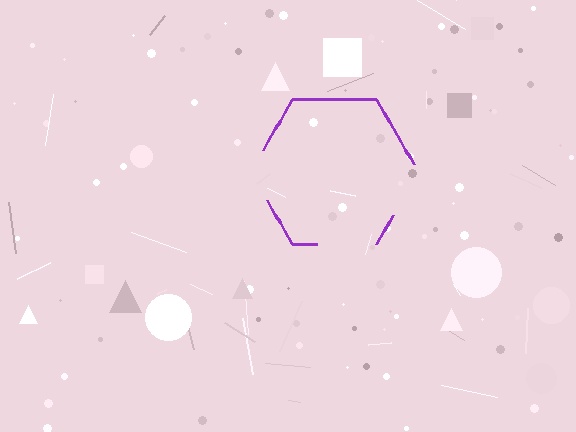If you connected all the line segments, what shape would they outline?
They would outline a hexagon.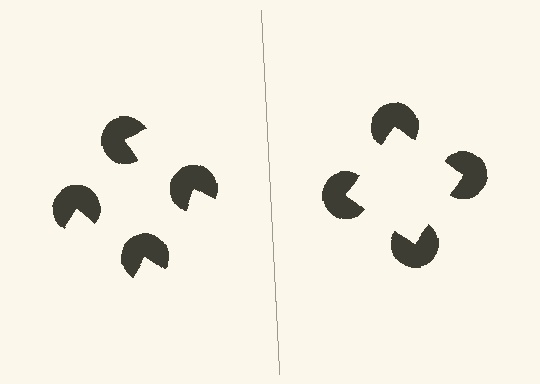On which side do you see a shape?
An illusory square appears on the right side. On the left side the wedge cuts are rotated, so no coherent shape forms.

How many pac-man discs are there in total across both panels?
8 — 4 on each side.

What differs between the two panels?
The pac-man discs are positioned identically on both sides; only the wedge orientations differ. On the right they align to a square; on the left they are misaligned.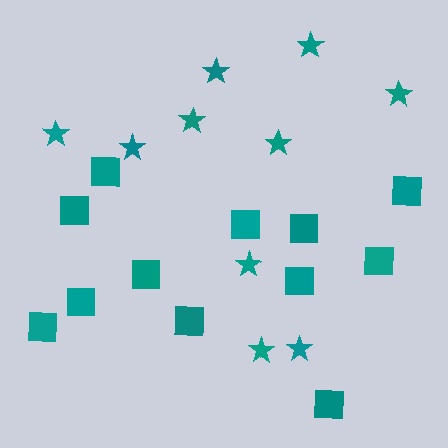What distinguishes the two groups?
There are 2 groups: one group of squares (12) and one group of stars (10).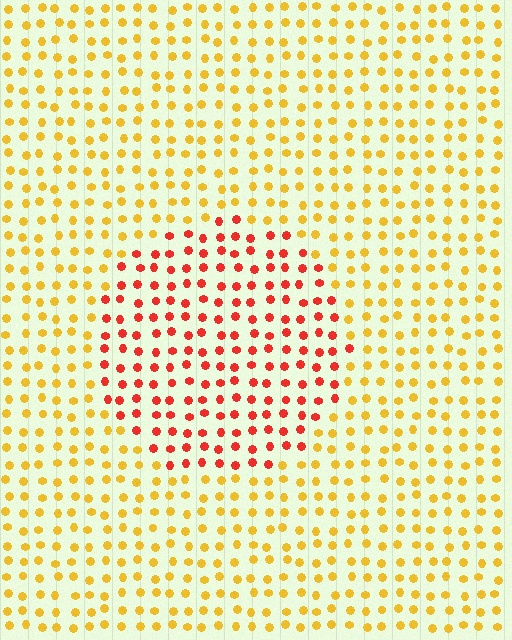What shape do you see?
I see a circle.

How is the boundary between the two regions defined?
The boundary is defined purely by a slight shift in hue (about 45 degrees). Spacing, size, and orientation are identical on both sides.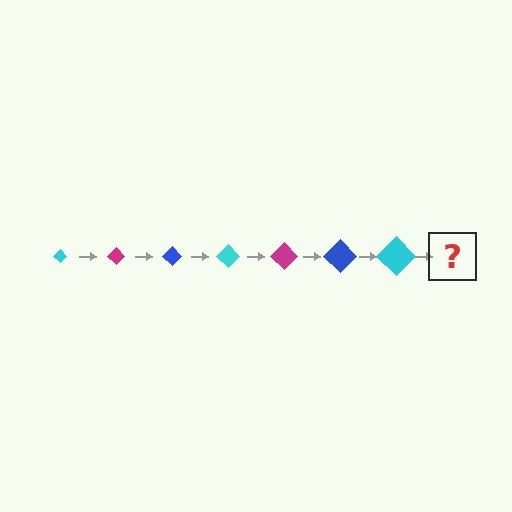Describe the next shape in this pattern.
It should be a magenta diamond, larger than the previous one.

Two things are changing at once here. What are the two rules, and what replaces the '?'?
The two rules are that the diamond grows larger each step and the color cycles through cyan, magenta, and blue. The '?' should be a magenta diamond, larger than the previous one.